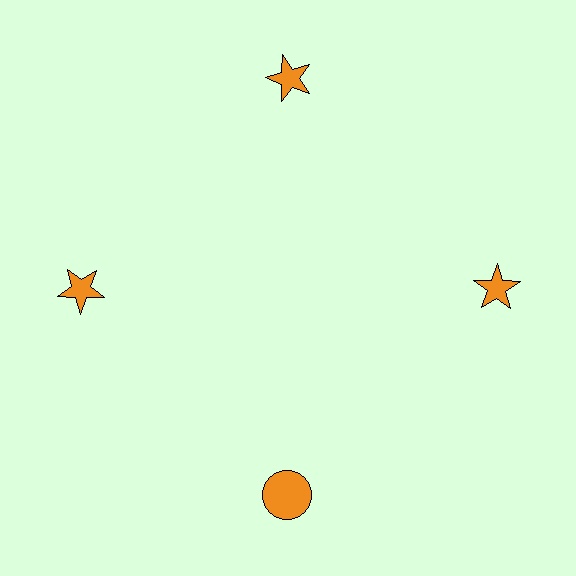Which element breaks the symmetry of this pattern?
The orange circle at roughly the 6 o'clock position breaks the symmetry. All other shapes are orange stars.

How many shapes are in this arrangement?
There are 4 shapes arranged in a ring pattern.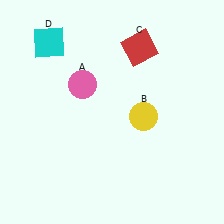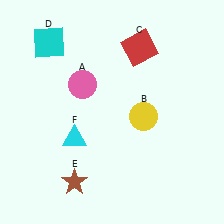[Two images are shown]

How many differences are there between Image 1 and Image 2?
There are 2 differences between the two images.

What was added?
A brown star (E), a cyan triangle (F) were added in Image 2.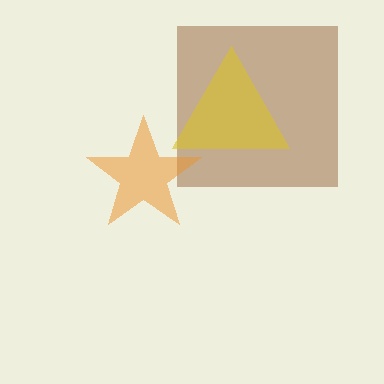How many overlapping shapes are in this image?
There are 3 overlapping shapes in the image.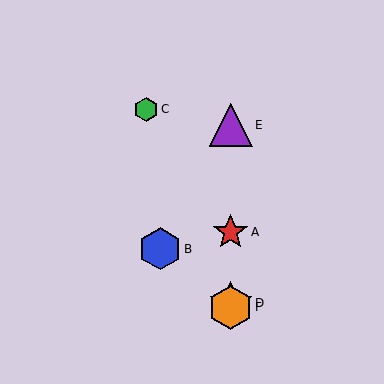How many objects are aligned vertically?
4 objects (A, D, E, F) are aligned vertically.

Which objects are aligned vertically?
Objects A, D, E, F are aligned vertically.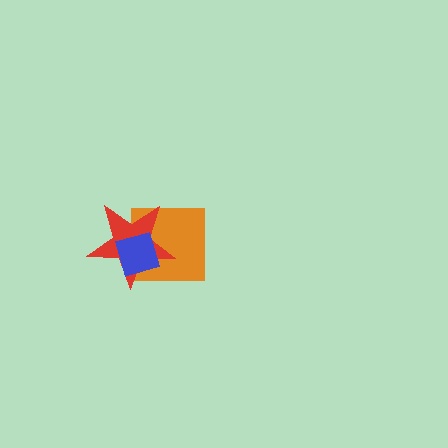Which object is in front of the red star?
The blue diamond is in front of the red star.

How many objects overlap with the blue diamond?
2 objects overlap with the blue diamond.